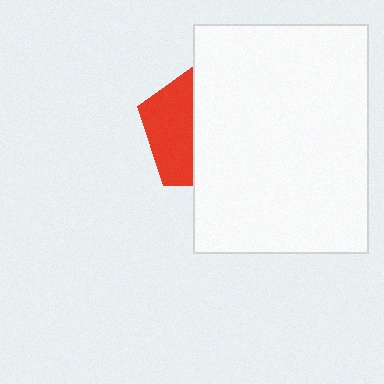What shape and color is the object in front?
The object in front is a white rectangle.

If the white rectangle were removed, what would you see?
You would see the complete red pentagon.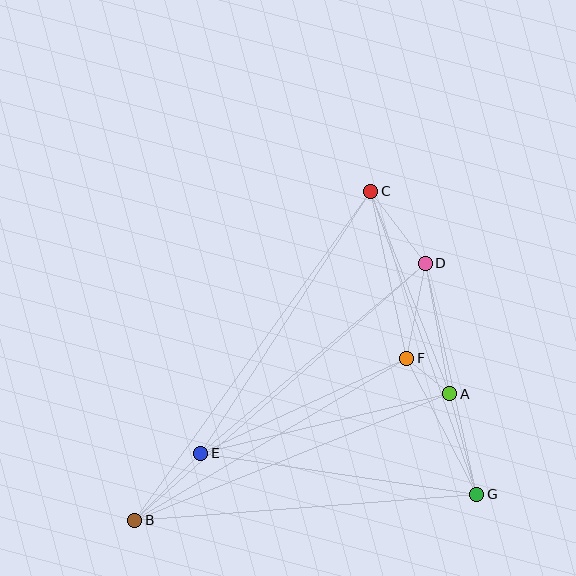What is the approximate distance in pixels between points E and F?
The distance between E and F is approximately 227 pixels.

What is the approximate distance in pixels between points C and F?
The distance between C and F is approximately 171 pixels.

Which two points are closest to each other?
Points A and F are closest to each other.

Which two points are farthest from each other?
Points B and C are farthest from each other.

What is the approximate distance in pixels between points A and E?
The distance between A and E is approximately 256 pixels.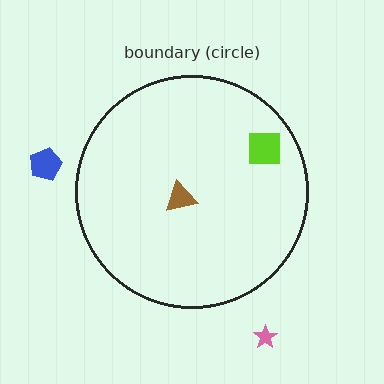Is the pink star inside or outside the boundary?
Outside.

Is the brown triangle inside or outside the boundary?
Inside.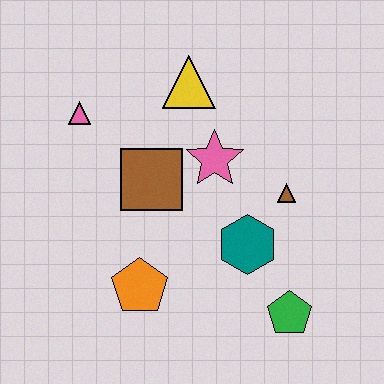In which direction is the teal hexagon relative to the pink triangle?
The teal hexagon is to the right of the pink triangle.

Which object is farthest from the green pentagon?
The pink triangle is farthest from the green pentagon.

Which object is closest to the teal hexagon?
The brown triangle is closest to the teal hexagon.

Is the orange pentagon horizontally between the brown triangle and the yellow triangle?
No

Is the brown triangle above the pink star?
No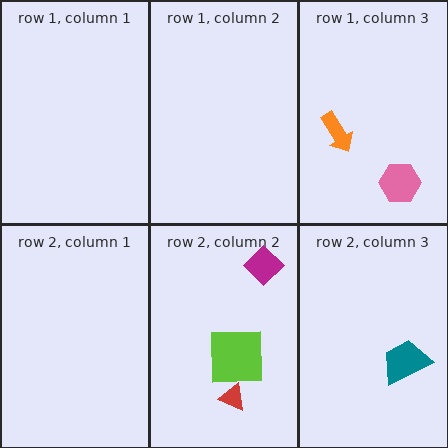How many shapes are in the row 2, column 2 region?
3.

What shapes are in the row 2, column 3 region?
The teal trapezoid.